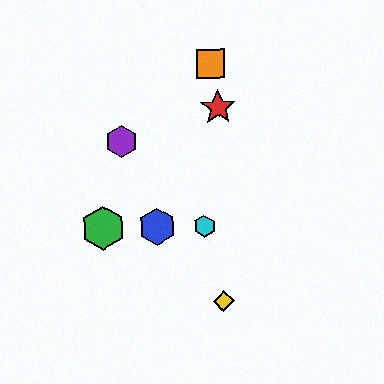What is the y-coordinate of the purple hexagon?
The purple hexagon is at y≈142.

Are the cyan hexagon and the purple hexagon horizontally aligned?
No, the cyan hexagon is at y≈226 and the purple hexagon is at y≈142.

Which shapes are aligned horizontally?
The blue hexagon, the green hexagon, the cyan hexagon are aligned horizontally.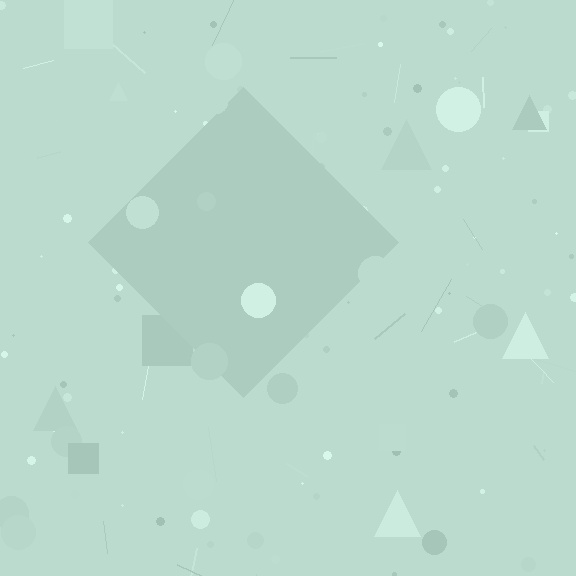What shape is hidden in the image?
A diamond is hidden in the image.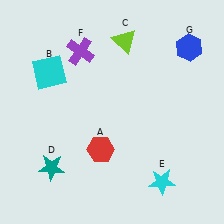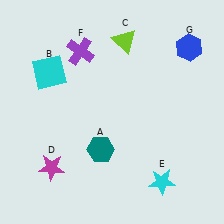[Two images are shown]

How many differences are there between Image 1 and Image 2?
There are 2 differences between the two images.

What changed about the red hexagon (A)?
In Image 1, A is red. In Image 2, it changed to teal.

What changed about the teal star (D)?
In Image 1, D is teal. In Image 2, it changed to magenta.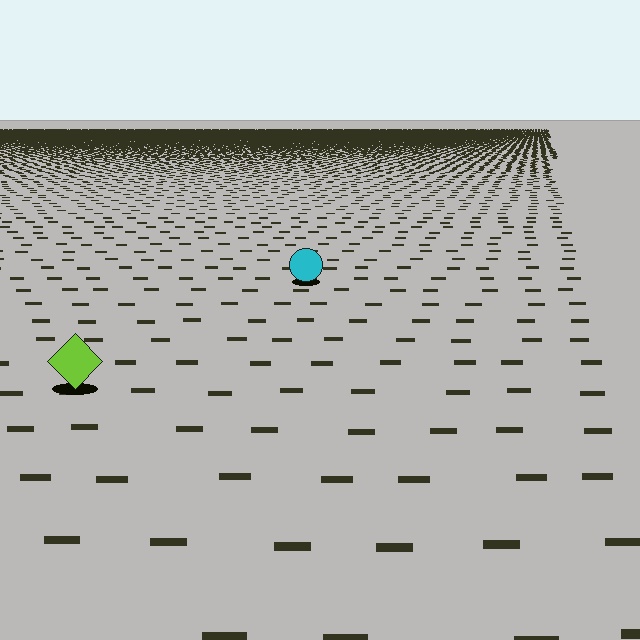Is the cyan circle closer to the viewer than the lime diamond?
No. The lime diamond is closer — you can tell from the texture gradient: the ground texture is coarser near it.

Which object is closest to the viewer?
The lime diamond is closest. The texture marks near it are larger and more spread out.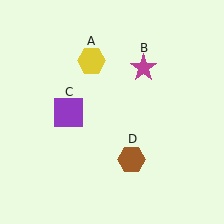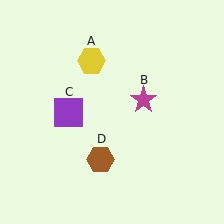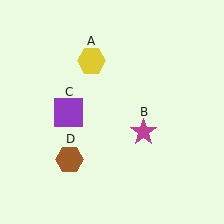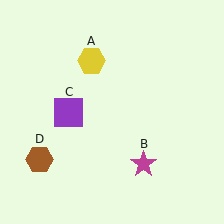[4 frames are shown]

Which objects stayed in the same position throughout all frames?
Yellow hexagon (object A) and purple square (object C) remained stationary.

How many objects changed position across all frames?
2 objects changed position: magenta star (object B), brown hexagon (object D).